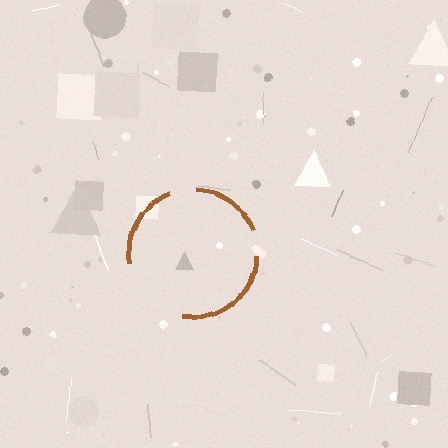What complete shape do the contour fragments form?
The contour fragments form a circle.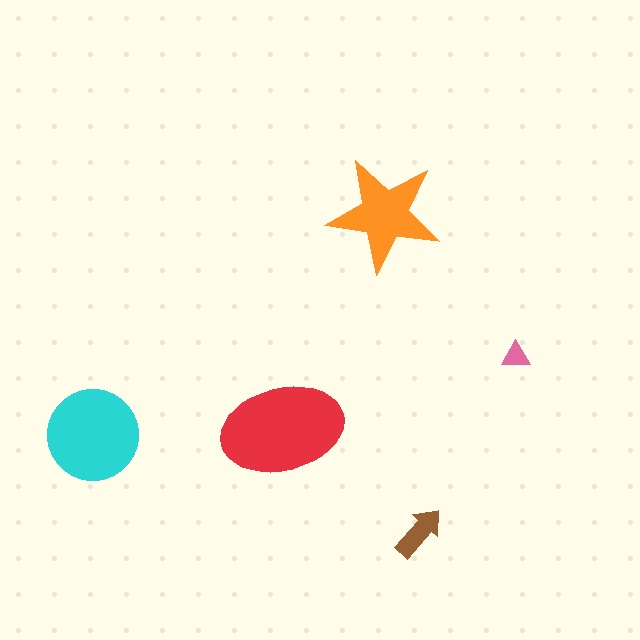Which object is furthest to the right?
The pink triangle is rightmost.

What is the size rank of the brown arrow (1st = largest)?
4th.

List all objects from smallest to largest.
The pink triangle, the brown arrow, the orange star, the cyan circle, the red ellipse.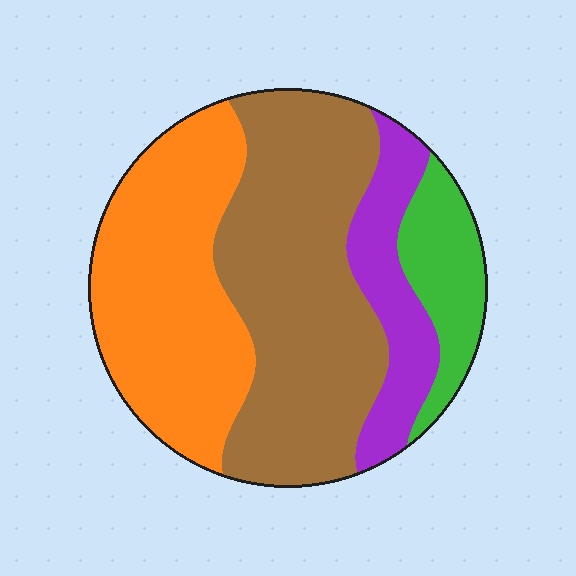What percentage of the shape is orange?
Orange takes up about one third (1/3) of the shape.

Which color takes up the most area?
Brown, at roughly 40%.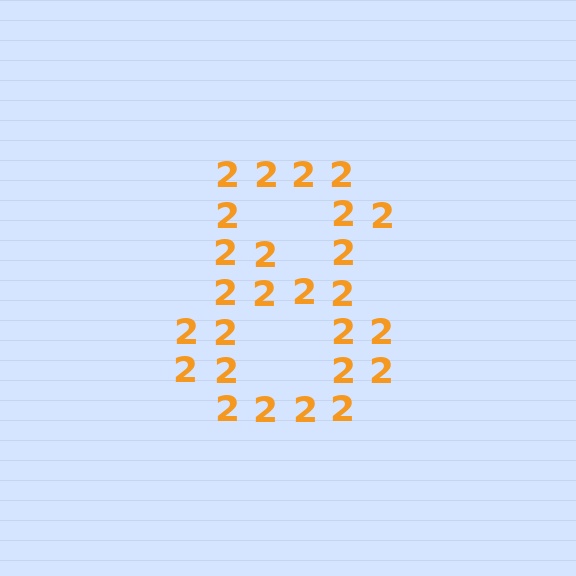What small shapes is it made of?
It is made of small digit 2's.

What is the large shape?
The large shape is the digit 8.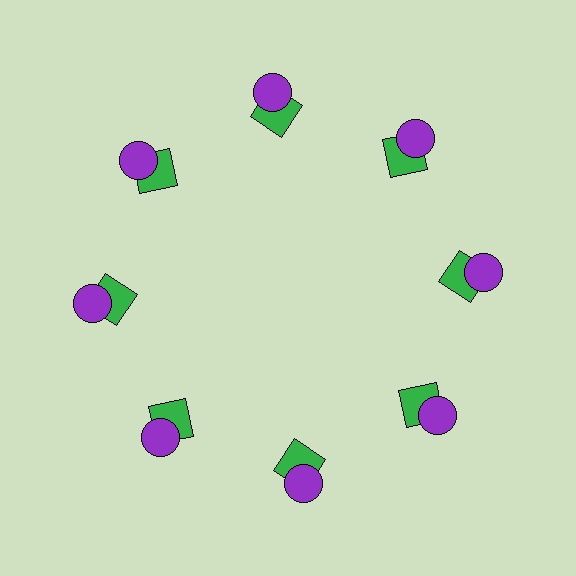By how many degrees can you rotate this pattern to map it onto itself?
The pattern maps onto itself every 45 degrees of rotation.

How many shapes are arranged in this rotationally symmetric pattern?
There are 16 shapes, arranged in 8 groups of 2.